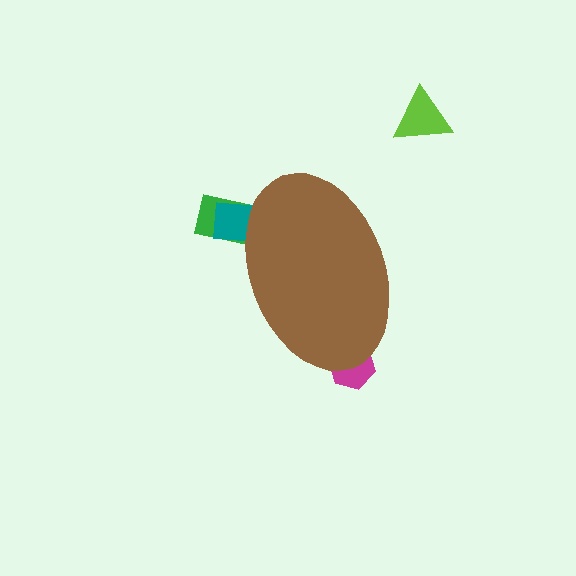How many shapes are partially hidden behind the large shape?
3 shapes are partially hidden.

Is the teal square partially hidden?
Yes, the teal square is partially hidden behind the brown ellipse.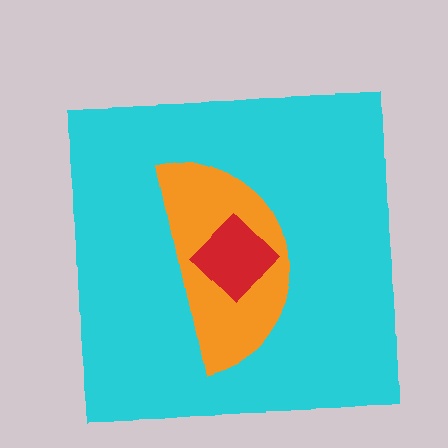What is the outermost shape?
The cyan square.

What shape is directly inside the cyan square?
The orange semicircle.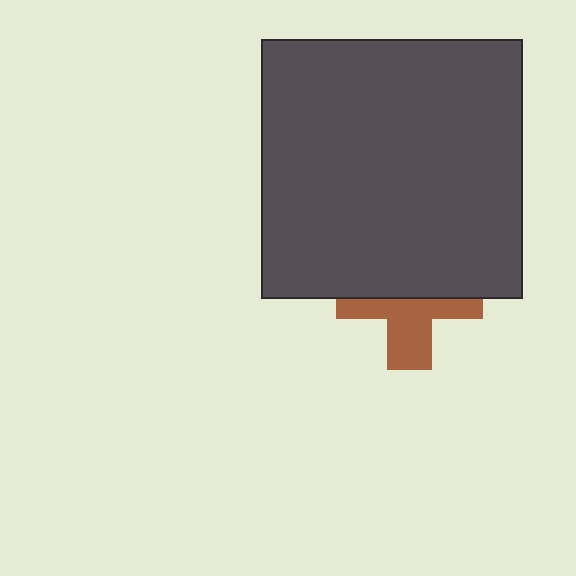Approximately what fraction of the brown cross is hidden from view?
Roughly 54% of the brown cross is hidden behind the dark gray rectangle.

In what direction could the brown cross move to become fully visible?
The brown cross could move down. That would shift it out from behind the dark gray rectangle entirely.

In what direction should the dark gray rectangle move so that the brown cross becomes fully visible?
The dark gray rectangle should move up. That is the shortest direction to clear the overlap and leave the brown cross fully visible.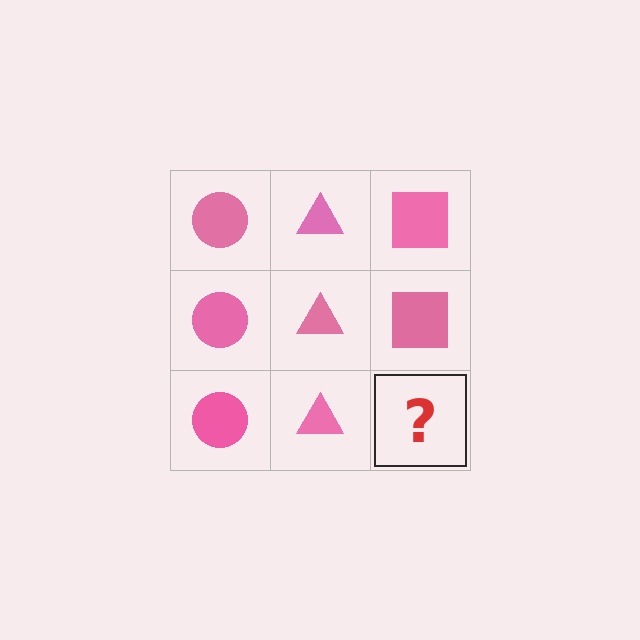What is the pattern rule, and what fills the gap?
The rule is that each column has a consistent shape. The gap should be filled with a pink square.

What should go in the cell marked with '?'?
The missing cell should contain a pink square.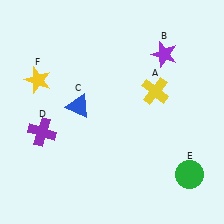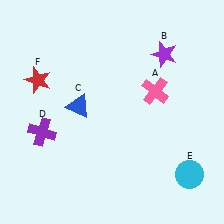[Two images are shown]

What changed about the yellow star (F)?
In Image 1, F is yellow. In Image 2, it changed to red.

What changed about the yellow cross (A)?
In Image 1, A is yellow. In Image 2, it changed to pink.